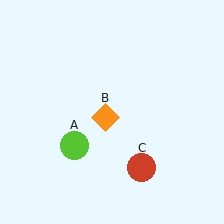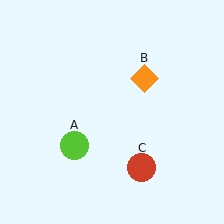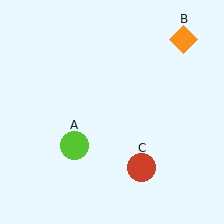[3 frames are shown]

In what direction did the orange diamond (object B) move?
The orange diamond (object B) moved up and to the right.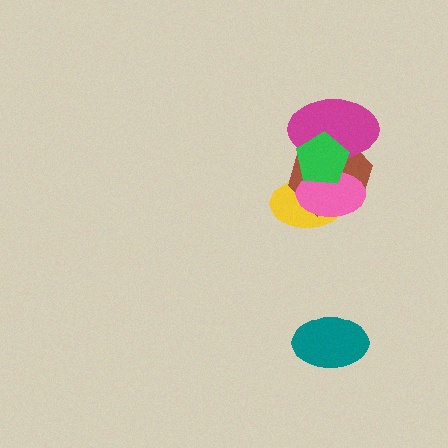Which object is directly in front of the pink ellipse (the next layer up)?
The magenta ellipse is directly in front of the pink ellipse.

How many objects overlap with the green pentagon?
4 objects overlap with the green pentagon.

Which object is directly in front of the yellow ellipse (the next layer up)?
The brown hexagon is directly in front of the yellow ellipse.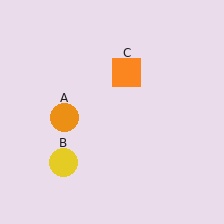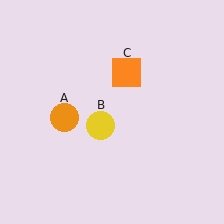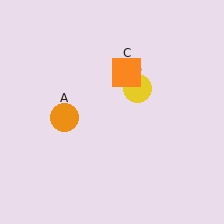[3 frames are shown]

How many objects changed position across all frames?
1 object changed position: yellow circle (object B).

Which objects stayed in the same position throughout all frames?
Orange circle (object A) and orange square (object C) remained stationary.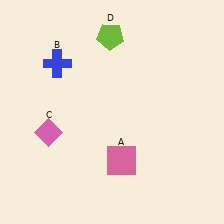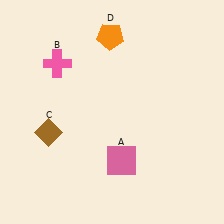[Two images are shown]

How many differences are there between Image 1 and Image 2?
There are 3 differences between the two images.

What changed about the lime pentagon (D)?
In Image 1, D is lime. In Image 2, it changed to orange.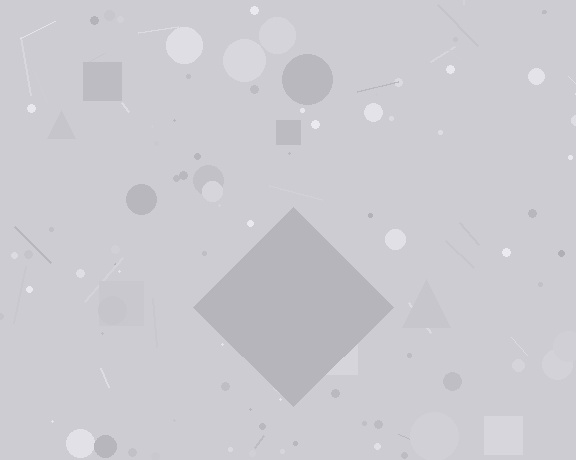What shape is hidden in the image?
A diamond is hidden in the image.